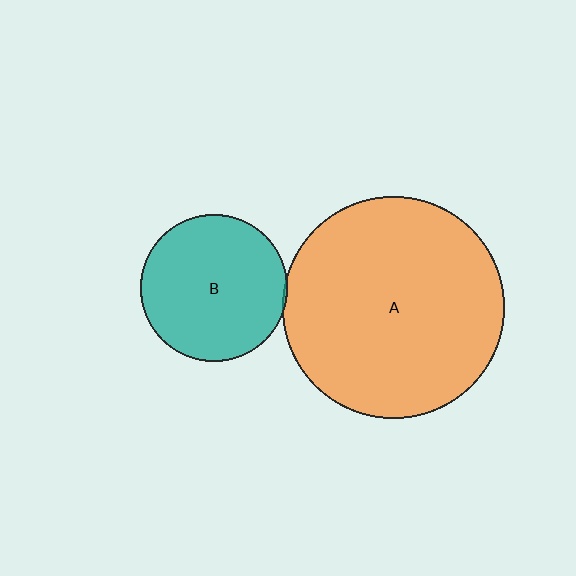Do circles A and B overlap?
Yes.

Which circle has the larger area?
Circle A (orange).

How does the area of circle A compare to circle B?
Approximately 2.3 times.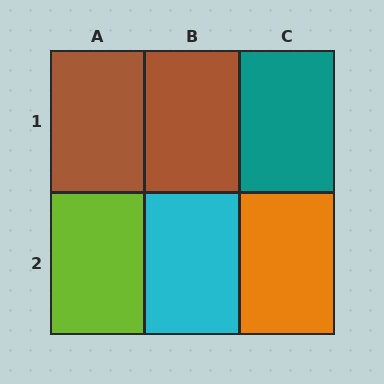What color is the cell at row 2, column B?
Cyan.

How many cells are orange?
1 cell is orange.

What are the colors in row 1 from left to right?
Brown, brown, teal.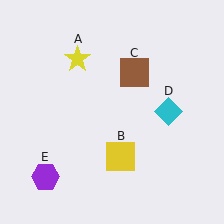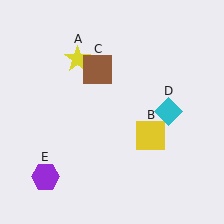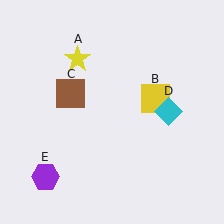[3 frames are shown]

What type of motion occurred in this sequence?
The yellow square (object B), brown square (object C) rotated counterclockwise around the center of the scene.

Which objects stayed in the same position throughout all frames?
Yellow star (object A) and cyan diamond (object D) and purple hexagon (object E) remained stationary.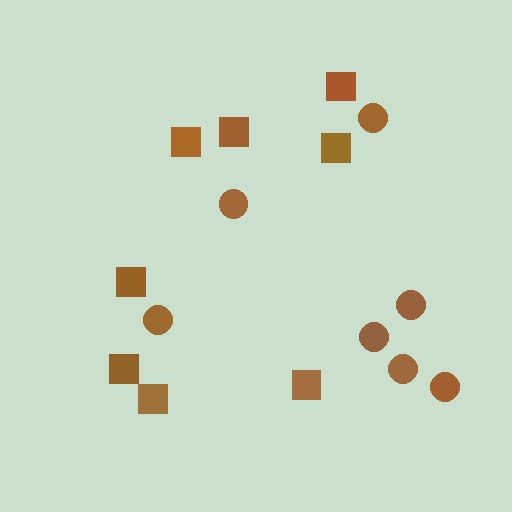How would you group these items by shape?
There are 2 groups: one group of squares (8) and one group of circles (7).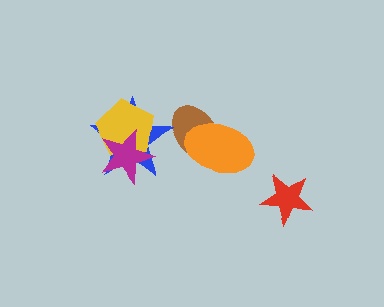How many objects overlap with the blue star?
3 objects overlap with the blue star.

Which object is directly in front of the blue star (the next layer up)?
The yellow pentagon is directly in front of the blue star.